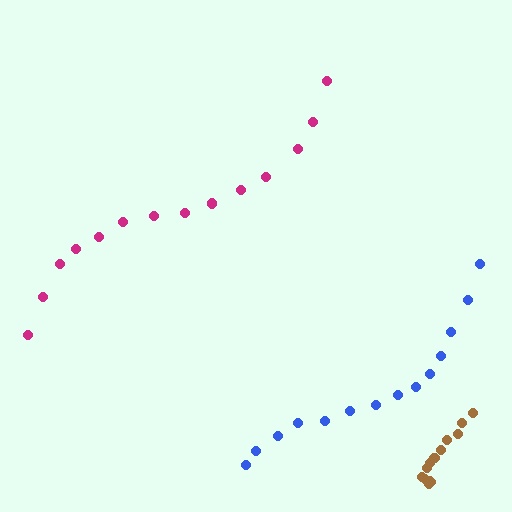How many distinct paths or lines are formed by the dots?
There are 3 distinct paths.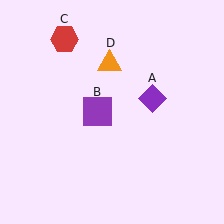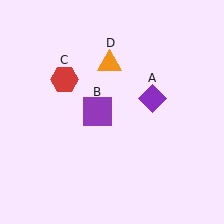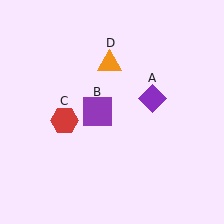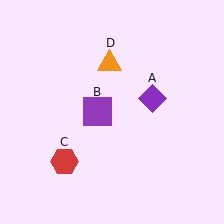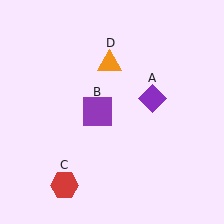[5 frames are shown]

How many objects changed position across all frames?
1 object changed position: red hexagon (object C).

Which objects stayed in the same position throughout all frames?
Purple diamond (object A) and purple square (object B) and orange triangle (object D) remained stationary.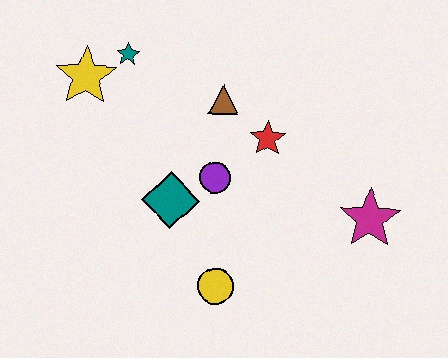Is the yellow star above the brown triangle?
Yes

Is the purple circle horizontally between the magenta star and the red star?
No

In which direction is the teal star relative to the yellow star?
The teal star is to the right of the yellow star.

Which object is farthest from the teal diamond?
The magenta star is farthest from the teal diamond.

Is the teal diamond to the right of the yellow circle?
No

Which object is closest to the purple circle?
The teal diamond is closest to the purple circle.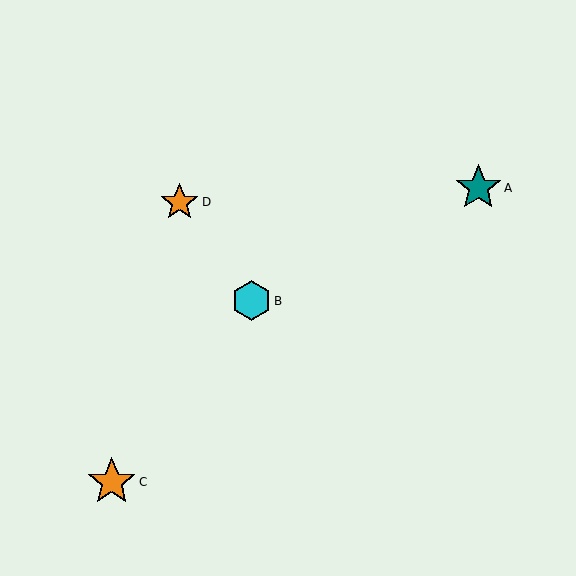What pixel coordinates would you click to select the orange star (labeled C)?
Click at (112, 482) to select the orange star C.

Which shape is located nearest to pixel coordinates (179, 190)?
The orange star (labeled D) at (180, 202) is nearest to that location.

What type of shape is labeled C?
Shape C is an orange star.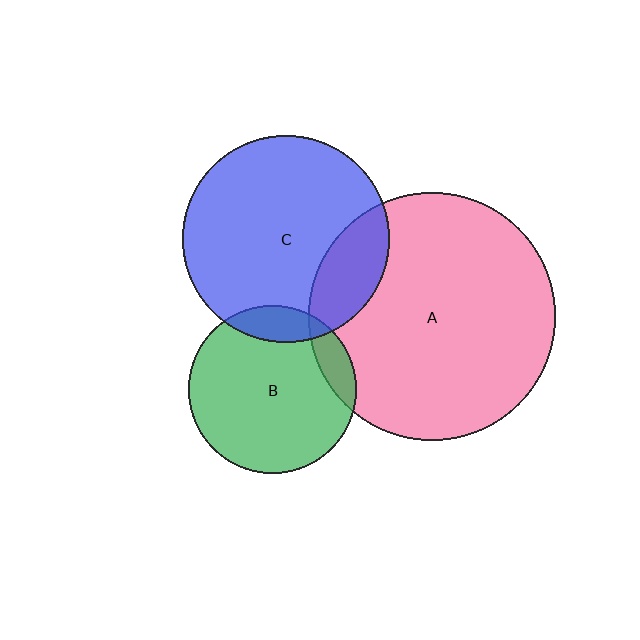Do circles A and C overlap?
Yes.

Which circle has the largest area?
Circle A (pink).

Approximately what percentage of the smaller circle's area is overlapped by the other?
Approximately 20%.